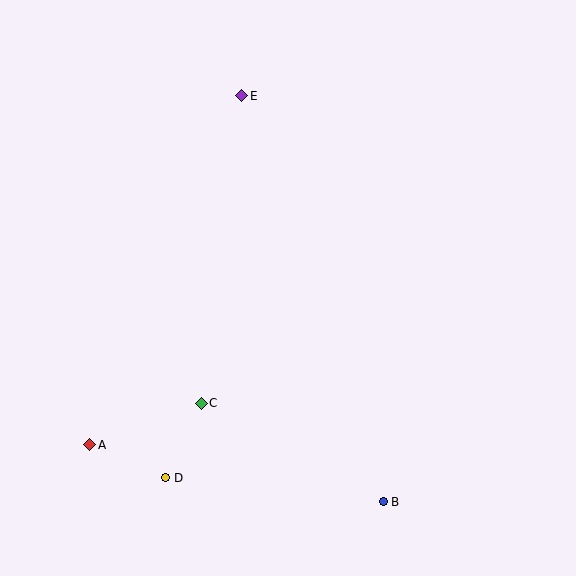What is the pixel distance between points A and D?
The distance between A and D is 83 pixels.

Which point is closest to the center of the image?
Point C at (201, 403) is closest to the center.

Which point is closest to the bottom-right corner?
Point B is closest to the bottom-right corner.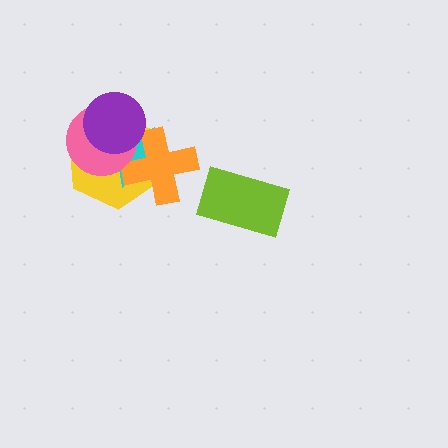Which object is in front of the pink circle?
The purple circle is in front of the pink circle.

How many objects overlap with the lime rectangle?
0 objects overlap with the lime rectangle.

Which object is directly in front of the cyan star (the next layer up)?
The orange cross is directly in front of the cyan star.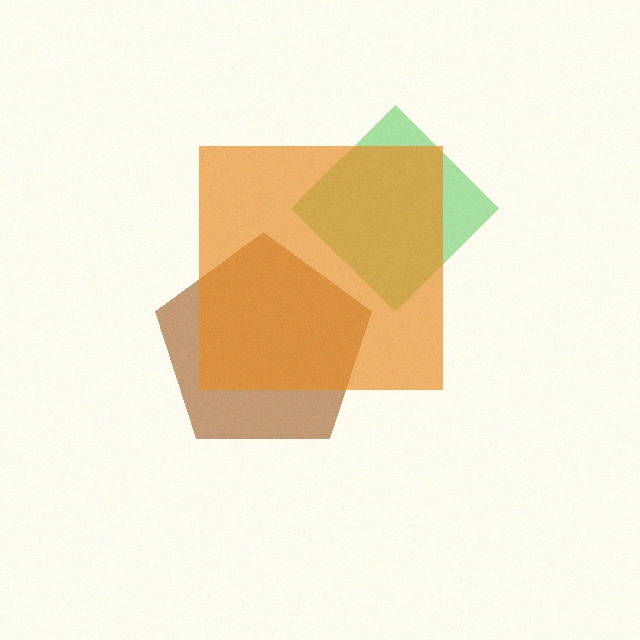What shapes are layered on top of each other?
The layered shapes are: a green diamond, a brown pentagon, an orange square.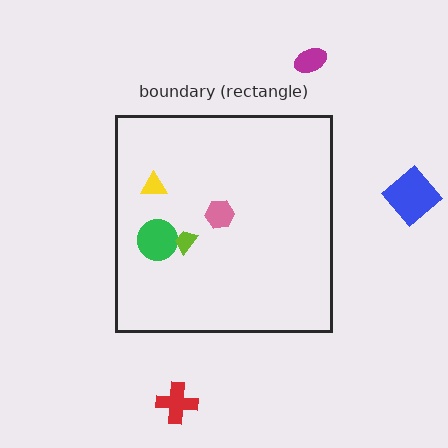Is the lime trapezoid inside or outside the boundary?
Inside.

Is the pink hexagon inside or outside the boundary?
Inside.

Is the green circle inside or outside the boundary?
Inside.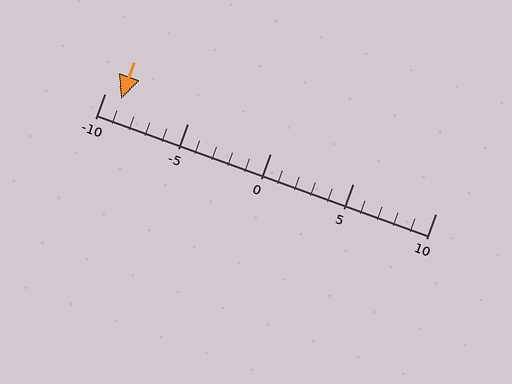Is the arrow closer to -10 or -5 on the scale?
The arrow is closer to -10.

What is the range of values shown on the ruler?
The ruler shows values from -10 to 10.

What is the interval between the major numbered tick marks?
The major tick marks are spaced 5 units apart.